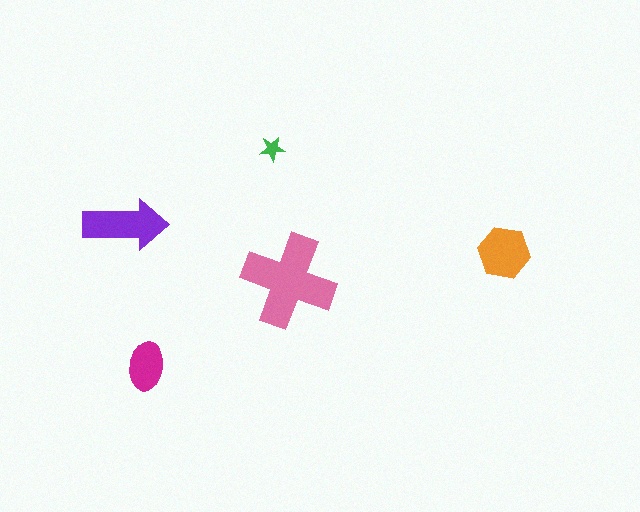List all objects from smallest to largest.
The green star, the magenta ellipse, the orange hexagon, the purple arrow, the pink cross.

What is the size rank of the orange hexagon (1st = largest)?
3rd.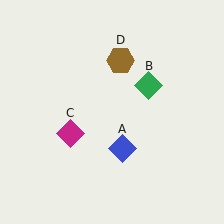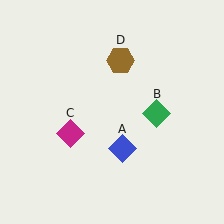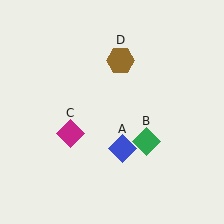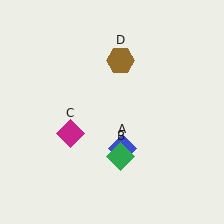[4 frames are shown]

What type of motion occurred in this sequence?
The green diamond (object B) rotated clockwise around the center of the scene.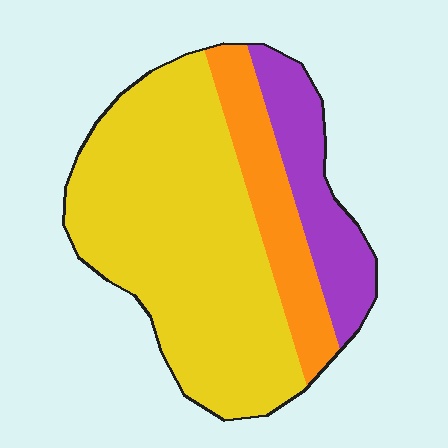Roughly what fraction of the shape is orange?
Orange covers roughly 20% of the shape.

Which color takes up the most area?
Yellow, at roughly 65%.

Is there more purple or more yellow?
Yellow.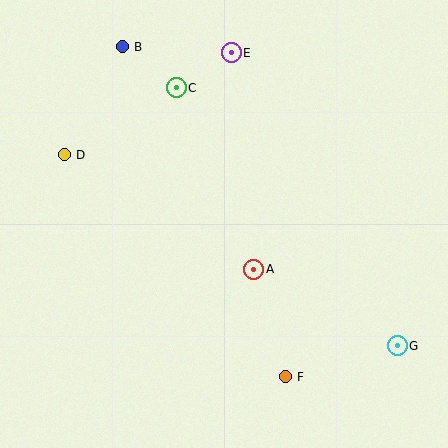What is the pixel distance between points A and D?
The distance between A and D is 221 pixels.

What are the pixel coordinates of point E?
Point E is at (231, 53).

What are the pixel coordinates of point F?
Point F is at (285, 377).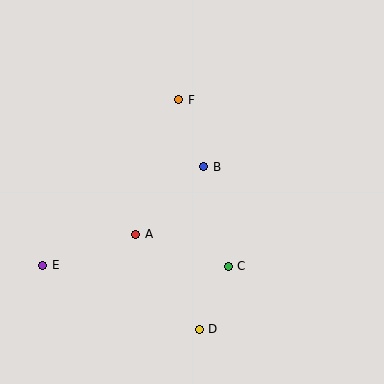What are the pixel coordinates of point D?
Point D is at (199, 329).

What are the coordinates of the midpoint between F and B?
The midpoint between F and B is at (191, 133).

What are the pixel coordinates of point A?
Point A is at (136, 235).